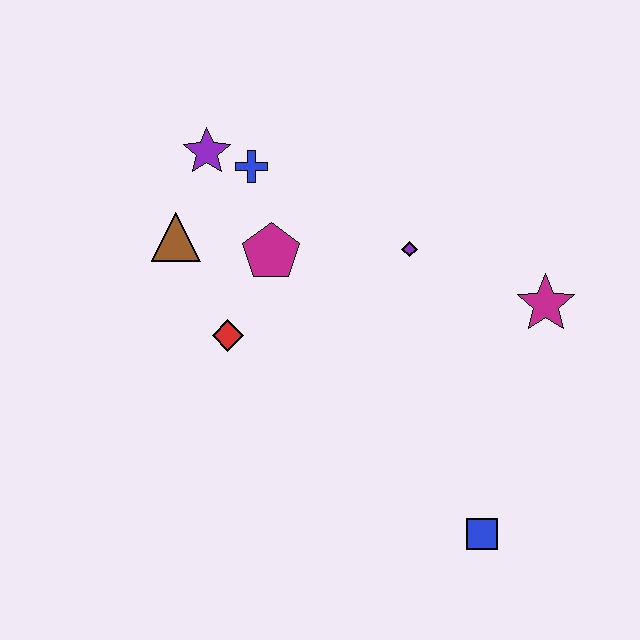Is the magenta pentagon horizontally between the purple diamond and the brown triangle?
Yes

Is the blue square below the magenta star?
Yes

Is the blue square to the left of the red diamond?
No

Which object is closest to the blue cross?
The purple star is closest to the blue cross.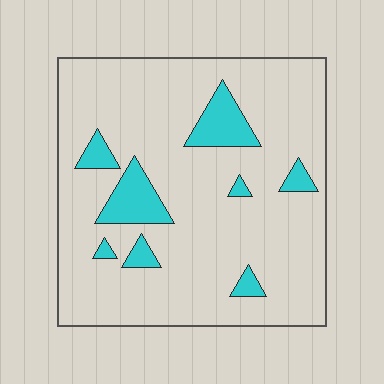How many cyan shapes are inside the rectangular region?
8.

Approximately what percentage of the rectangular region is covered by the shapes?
Approximately 15%.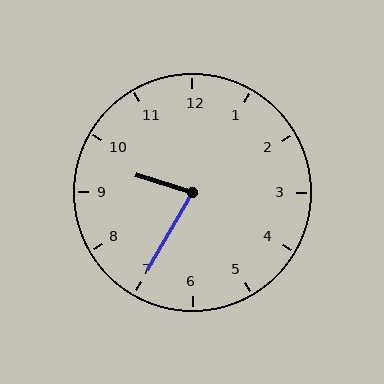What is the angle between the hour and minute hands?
Approximately 78 degrees.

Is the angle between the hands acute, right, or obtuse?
It is acute.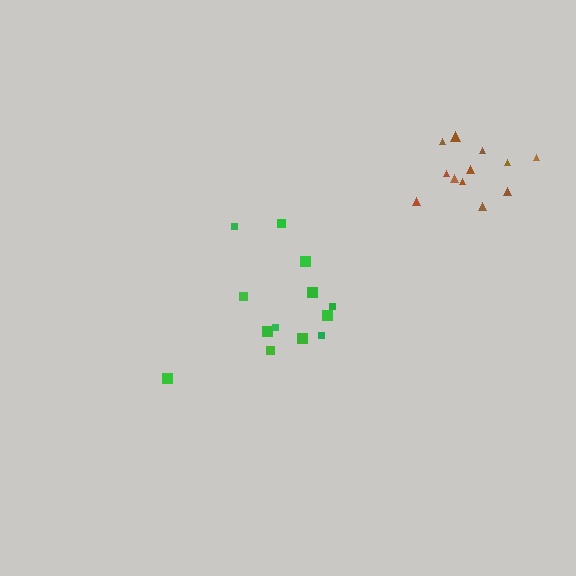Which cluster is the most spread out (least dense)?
Green.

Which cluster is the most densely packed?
Brown.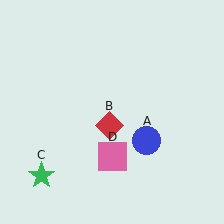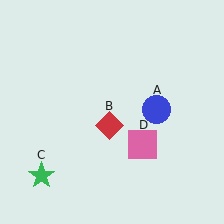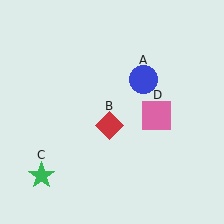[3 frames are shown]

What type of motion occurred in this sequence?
The blue circle (object A), pink square (object D) rotated counterclockwise around the center of the scene.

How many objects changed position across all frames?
2 objects changed position: blue circle (object A), pink square (object D).